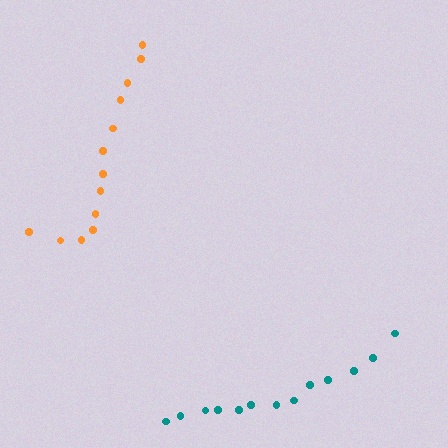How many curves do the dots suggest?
There are 2 distinct paths.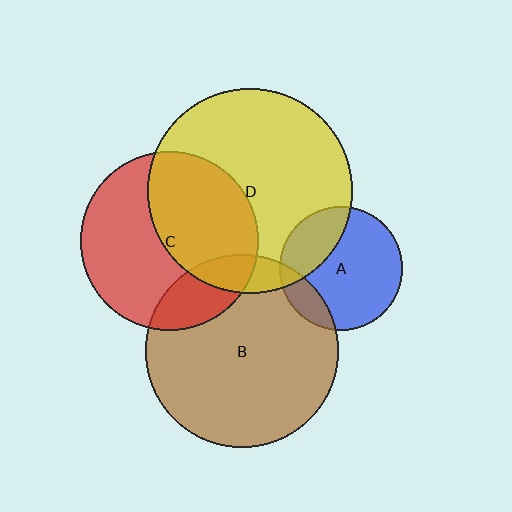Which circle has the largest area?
Circle D (yellow).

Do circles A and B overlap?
Yes.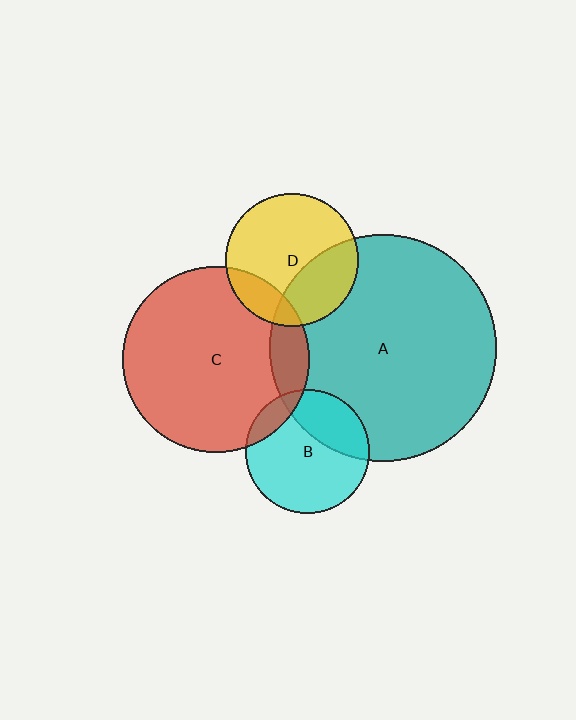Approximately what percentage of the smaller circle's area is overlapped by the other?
Approximately 10%.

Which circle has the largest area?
Circle A (teal).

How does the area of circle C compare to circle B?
Approximately 2.3 times.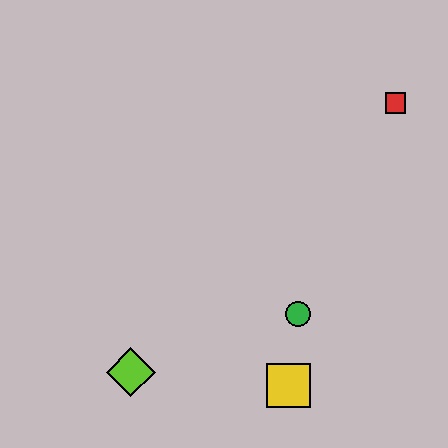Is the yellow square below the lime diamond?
Yes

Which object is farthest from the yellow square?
The red square is farthest from the yellow square.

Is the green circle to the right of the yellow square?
Yes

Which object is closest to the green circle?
The yellow square is closest to the green circle.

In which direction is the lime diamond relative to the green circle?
The lime diamond is to the left of the green circle.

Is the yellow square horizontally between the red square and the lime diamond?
Yes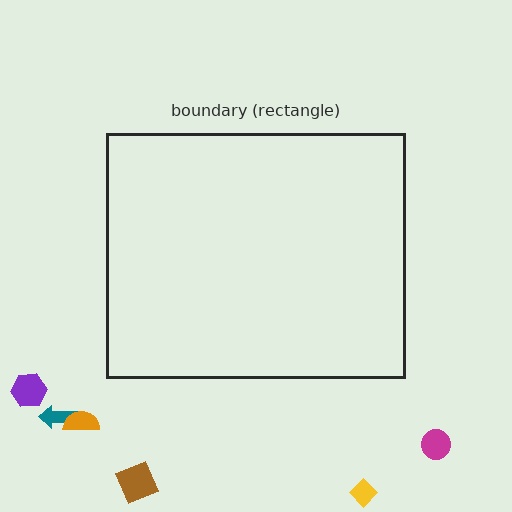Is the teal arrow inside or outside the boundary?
Outside.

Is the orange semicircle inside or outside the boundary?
Outside.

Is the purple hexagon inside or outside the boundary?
Outside.